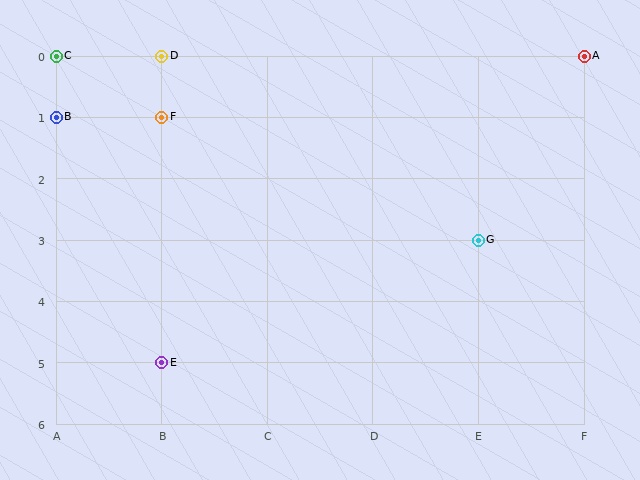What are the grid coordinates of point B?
Point B is at grid coordinates (A, 1).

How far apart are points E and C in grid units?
Points E and C are 1 column and 5 rows apart (about 5.1 grid units diagonally).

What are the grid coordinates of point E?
Point E is at grid coordinates (B, 5).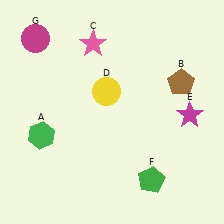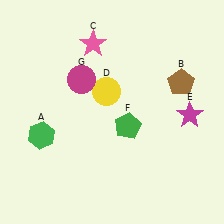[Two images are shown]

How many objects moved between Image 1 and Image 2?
2 objects moved between the two images.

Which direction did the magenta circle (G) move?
The magenta circle (G) moved right.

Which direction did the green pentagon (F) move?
The green pentagon (F) moved up.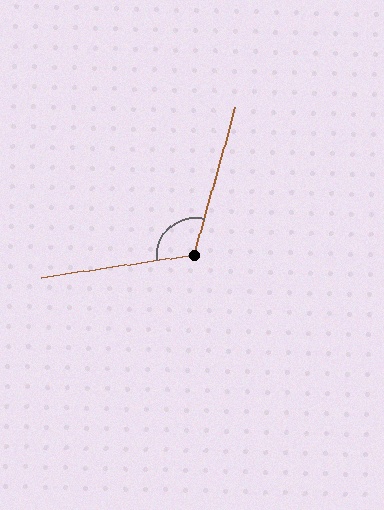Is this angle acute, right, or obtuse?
It is obtuse.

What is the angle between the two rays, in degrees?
Approximately 114 degrees.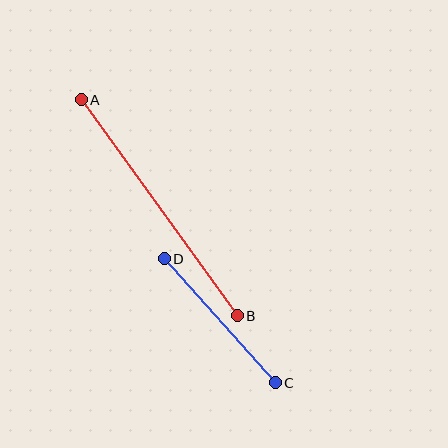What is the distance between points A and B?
The distance is approximately 266 pixels.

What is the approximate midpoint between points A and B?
The midpoint is at approximately (159, 208) pixels.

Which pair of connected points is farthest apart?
Points A and B are farthest apart.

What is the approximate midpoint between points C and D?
The midpoint is at approximately (220, 321) pixels.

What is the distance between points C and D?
The distance is approximately 167 pixels.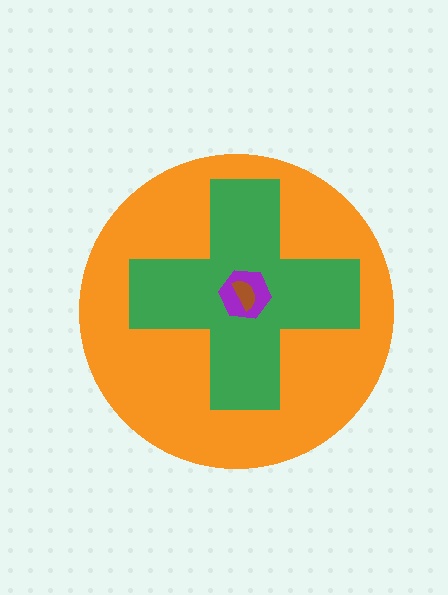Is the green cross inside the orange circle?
Yes.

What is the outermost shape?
The orange circle.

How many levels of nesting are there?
4.